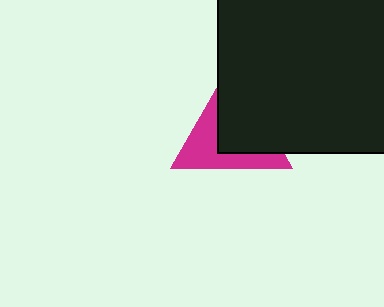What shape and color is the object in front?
The object in front is a black rectangle.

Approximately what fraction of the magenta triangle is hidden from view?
Roughly 53% of the magenta triangle is hidden behind the black rectangle.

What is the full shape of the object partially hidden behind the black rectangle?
The partially hidden object is a magenta triangle.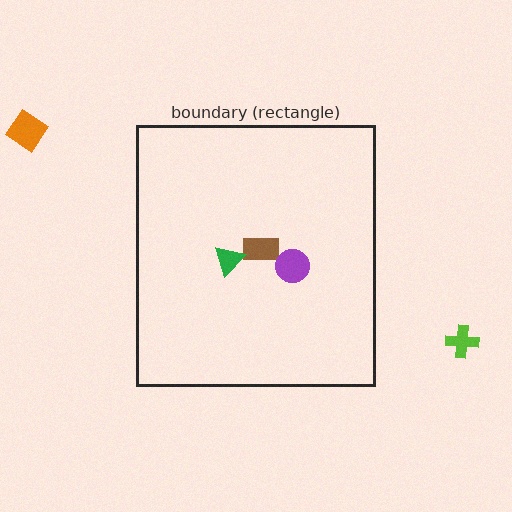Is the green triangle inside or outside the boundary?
Inside.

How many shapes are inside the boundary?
3 inside, 2 outside.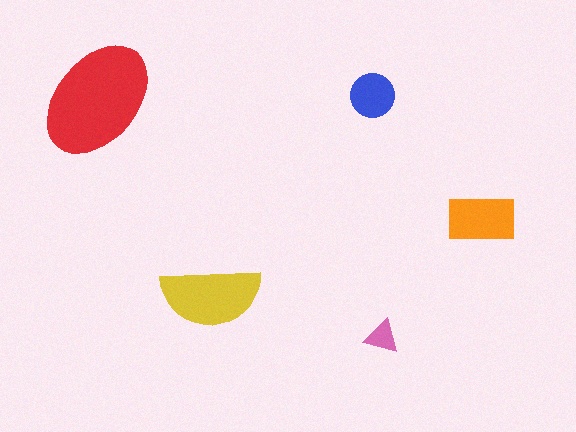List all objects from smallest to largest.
The pink triangle, the blue circle, the orange rectangle, the yellow semicircle, the red ellipse.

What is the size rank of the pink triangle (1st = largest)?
5th.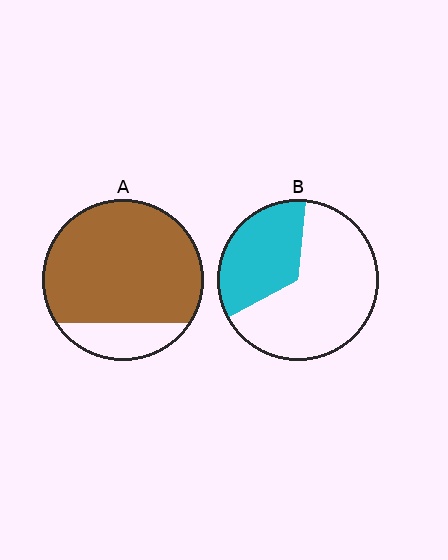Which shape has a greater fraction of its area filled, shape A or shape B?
Shape A.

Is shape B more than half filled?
No.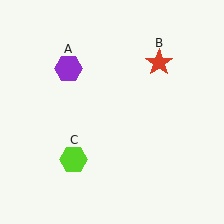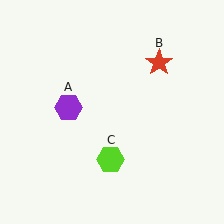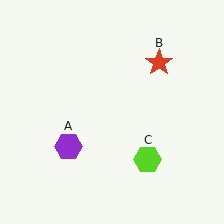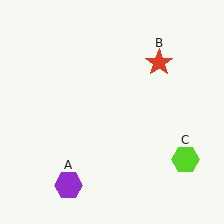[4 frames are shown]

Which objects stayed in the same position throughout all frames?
Red star (object B) remained stationary.